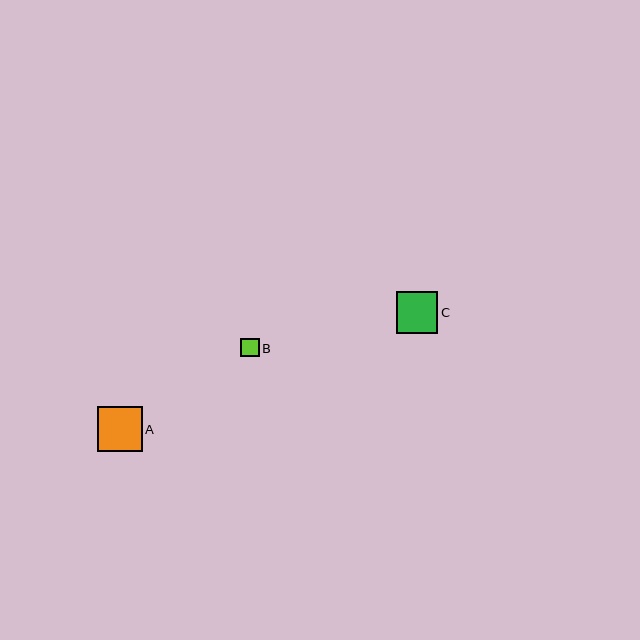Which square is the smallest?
Square B is the smallest with a size of approximately 18 pixels.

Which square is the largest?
Square A is the largest with a size of approximately 45 pixels.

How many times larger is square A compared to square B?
Square A is approximately 2.5 times the size of square B.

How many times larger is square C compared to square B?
Square C is approximately 2.3 times the size of square B.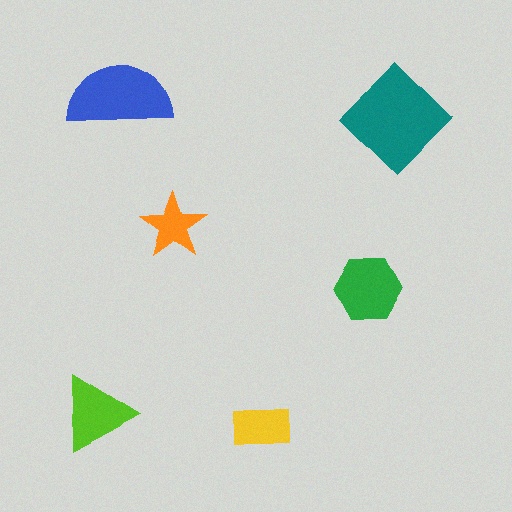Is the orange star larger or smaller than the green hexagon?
Smaller.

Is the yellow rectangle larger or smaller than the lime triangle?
Smaller.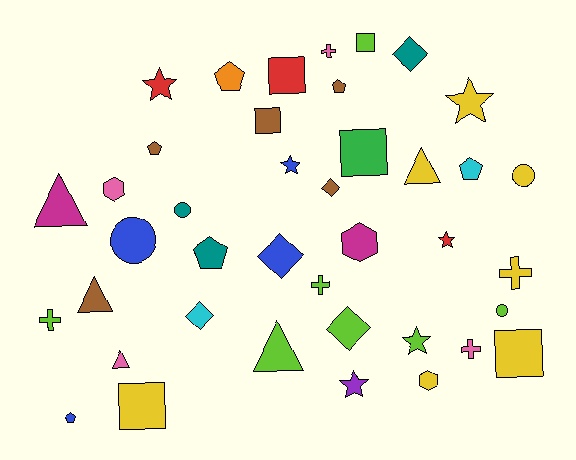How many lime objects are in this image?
There are 7 lime objects.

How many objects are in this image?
There are 40 objects.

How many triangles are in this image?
There are 5 triangles.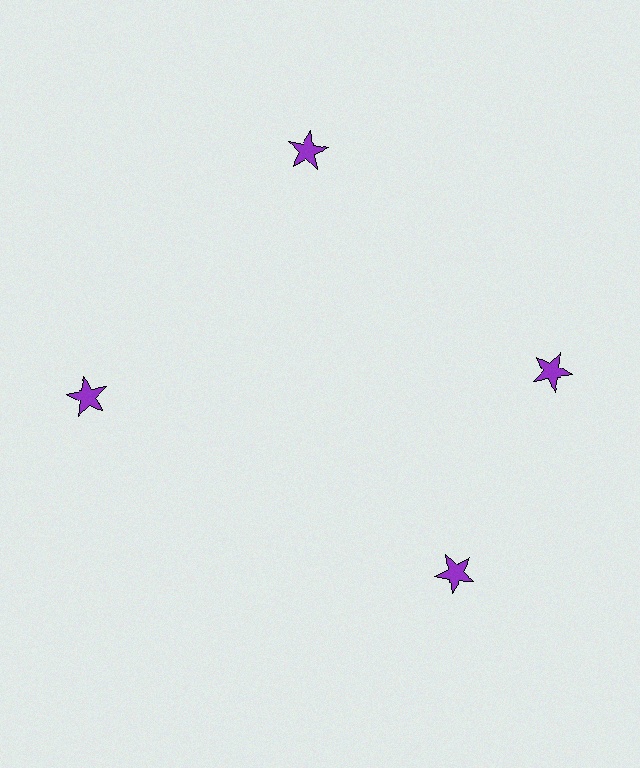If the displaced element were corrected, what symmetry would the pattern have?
It would have 4-fold rotational symmetry — the pattern would map onto itself every 90 degrees.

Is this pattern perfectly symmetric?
No. The 4 purple stars are arranged in a ring, but one element near the 6 o'clock position is rotated out of alignment along the ring, breaking the 4-fold rotational symmetry.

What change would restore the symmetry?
The symmetry would be restored by rotating it back into even spacing with its neighbors so that all 4 stars sit at equal angles and equal distance from the center.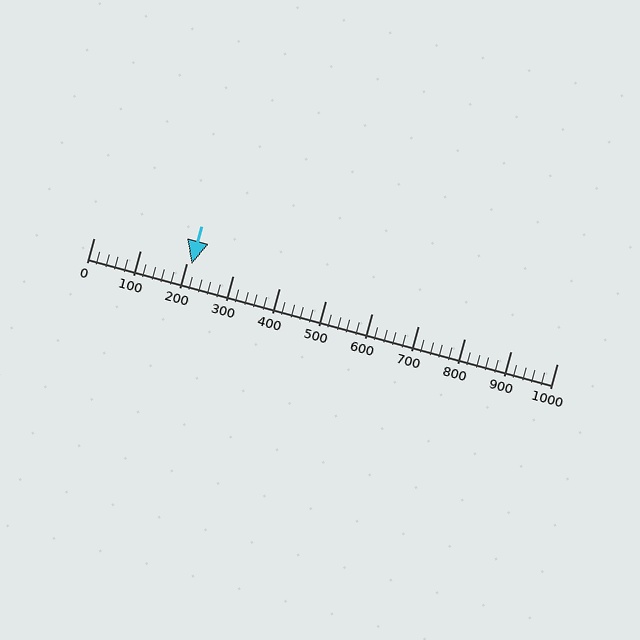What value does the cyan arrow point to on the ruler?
The cyan arrow points to approximately 212.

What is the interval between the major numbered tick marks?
The major tick marks are spaced 100 units apart.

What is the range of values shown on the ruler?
The ruler shows values from 0 to 1000.